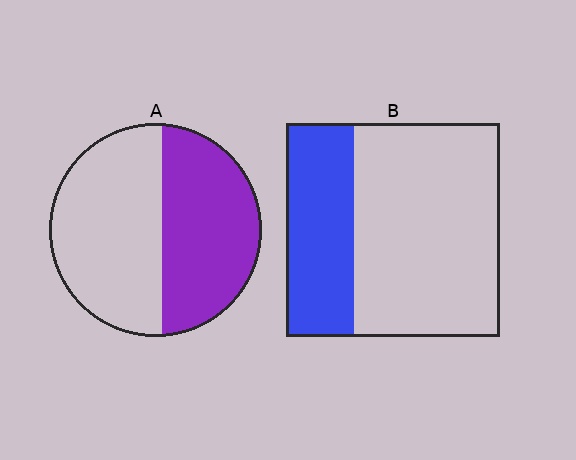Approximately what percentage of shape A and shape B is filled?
A is approximately 45% and B is approximately 30%.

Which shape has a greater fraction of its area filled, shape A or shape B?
Shape A.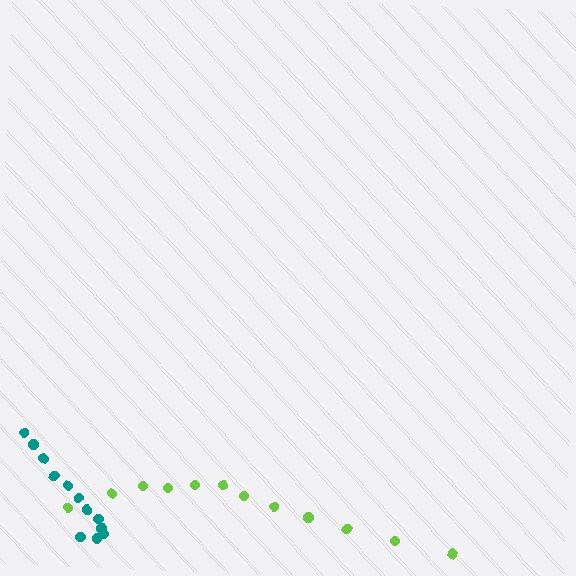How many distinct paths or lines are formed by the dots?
There are 2 distinct paths.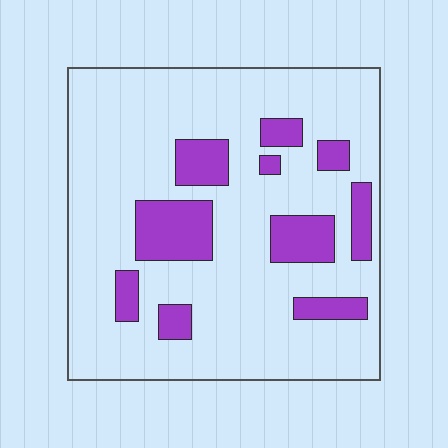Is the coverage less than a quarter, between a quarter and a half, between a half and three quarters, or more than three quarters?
Less than a quarter.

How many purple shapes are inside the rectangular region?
10.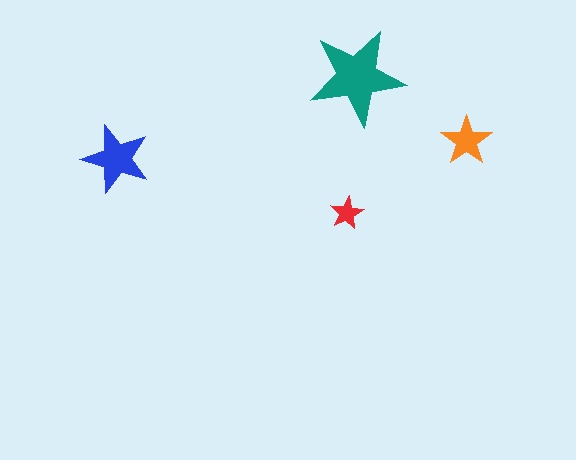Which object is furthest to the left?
The blue star is leftmost.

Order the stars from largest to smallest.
the teal one, the blue one, the orange one, the red one.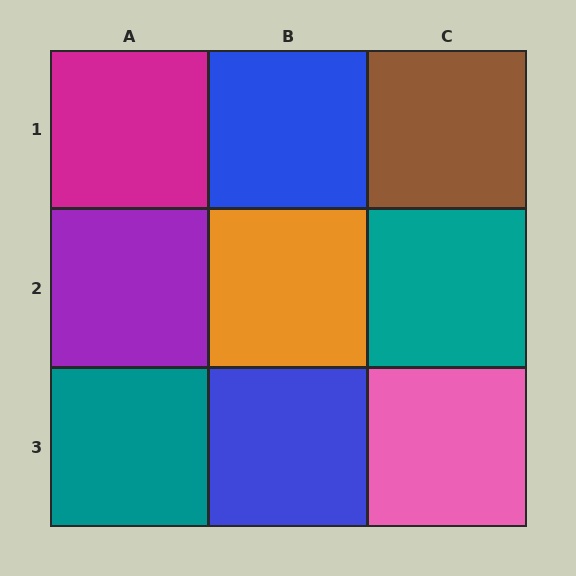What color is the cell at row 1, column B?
Blue.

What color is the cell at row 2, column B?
Orange.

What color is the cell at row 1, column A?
Magenta.